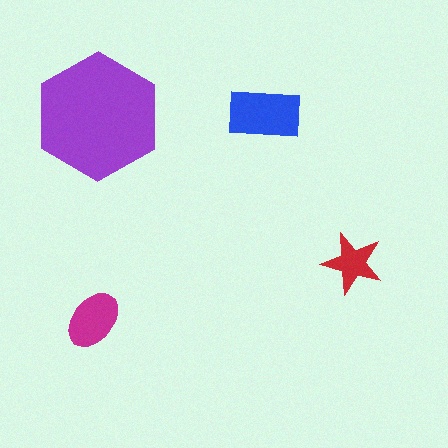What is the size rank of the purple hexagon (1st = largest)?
1st.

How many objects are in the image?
There are 4 objects in the image.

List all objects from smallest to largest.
The red star, the magenta ellipse, the blue rectangle, the purple hexagon.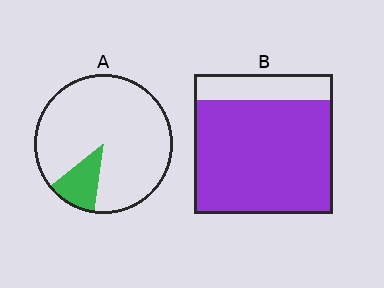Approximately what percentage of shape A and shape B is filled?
A is approximately 10% and B is approximately 80%.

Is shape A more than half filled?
No.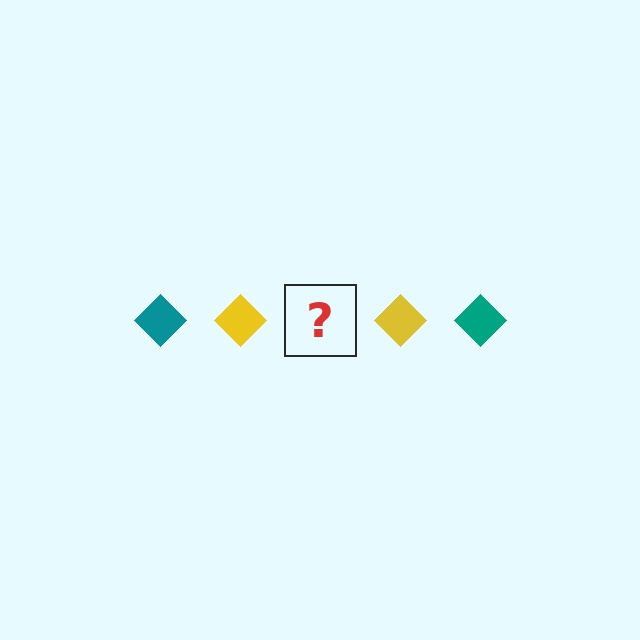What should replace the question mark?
The question mark should be replaced with a teal diamond.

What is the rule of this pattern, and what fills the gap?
The rule is that the pattern cycles through teal, yellow diamonds. The gap should be filled with a teal diamond.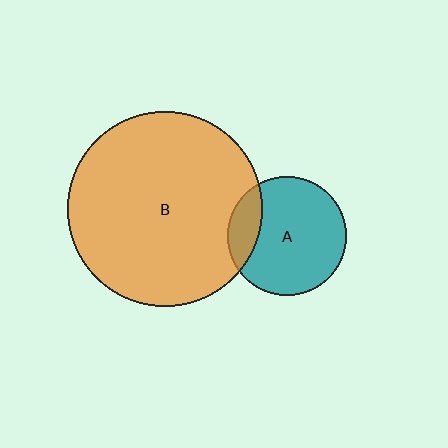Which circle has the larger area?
Circle B (orange).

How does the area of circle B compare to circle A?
Approximately 2.7 times.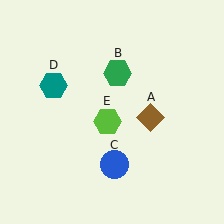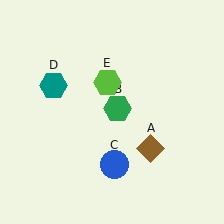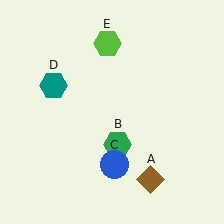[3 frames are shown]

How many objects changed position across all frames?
3 objects changed position: brown diamond (object A), green hexagon (object B), lime hexagon (object E).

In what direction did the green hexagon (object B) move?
The green hexagon (object B) moved down.